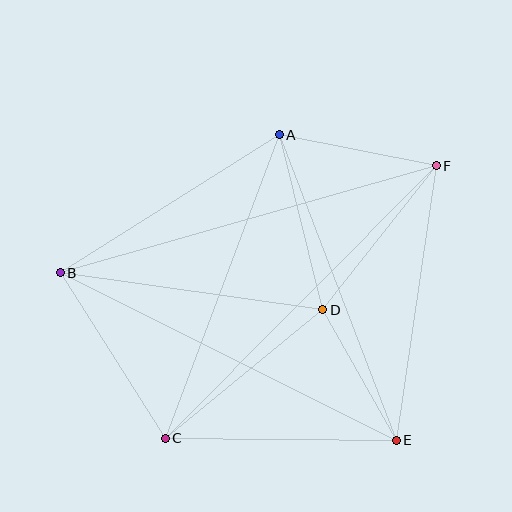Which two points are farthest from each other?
Points B and F are farthest from each other.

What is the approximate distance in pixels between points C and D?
The distance between C and D is approximately 203 pixels.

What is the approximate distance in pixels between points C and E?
The distance between C and E is approximately 231 pixels.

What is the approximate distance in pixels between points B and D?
The distance between B and D is approximately 265 pixels.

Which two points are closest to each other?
Points D and E are closest to each other.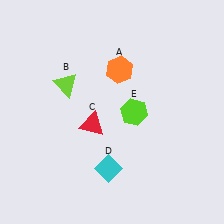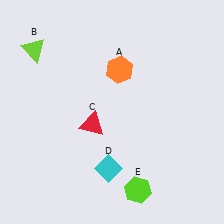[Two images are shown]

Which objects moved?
The objects that moved are: the lime triangle (B), the lime hexagon (E).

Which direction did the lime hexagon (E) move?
The lime hexagon (E) moved down.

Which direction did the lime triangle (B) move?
The lime triangle (B) moved up.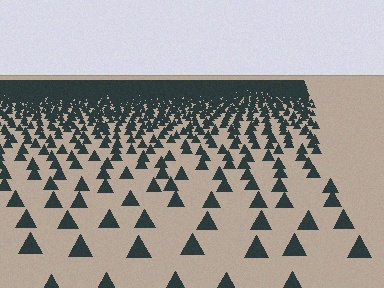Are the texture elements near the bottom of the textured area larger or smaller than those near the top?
Larger. Near the bottom, elements are closer to the viewer and appear at a bigger on-screen size.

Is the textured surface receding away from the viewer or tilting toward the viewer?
The surface is receding away from the viewer. Texture elements get smaller and denser toward the top.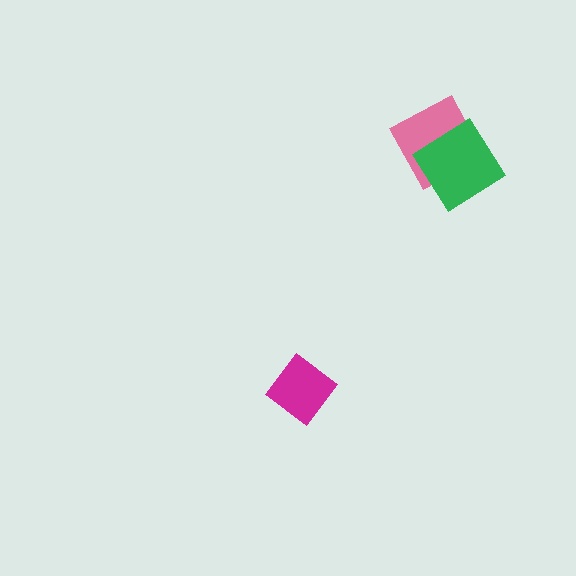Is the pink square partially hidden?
Yes, it is partially covered by another shape.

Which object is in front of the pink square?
The green diamond is in front of the pink square.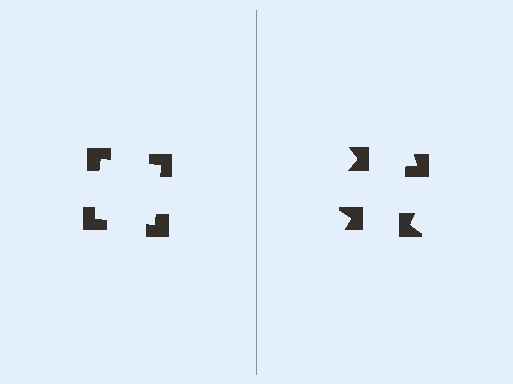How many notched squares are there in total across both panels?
8 — 4 on each side.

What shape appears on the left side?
An illusory square.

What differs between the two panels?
The notched squares are positioned identically on both sides; only the wedge orientations differ. On the left they align to a square; on the right they are misaligned.